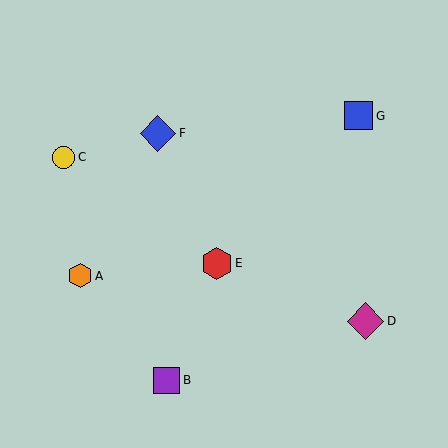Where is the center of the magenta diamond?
The center of the magenta diamond is at (365, 321).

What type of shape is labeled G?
Shape G is a blue square.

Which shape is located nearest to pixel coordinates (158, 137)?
The blue diamond (labeled F) at (158, 133) is nearest to that location.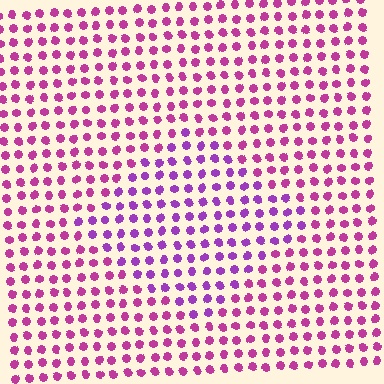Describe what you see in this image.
The image is filled with small magenta elements in a uniform arrangement. A diamond-shaped region is visible where the elements are tinted to a slightly different hue, forming a subtle color boundary.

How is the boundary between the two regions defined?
The boundary is defined purely by a slight shift in hue (about 31 degrees). Spacing, size, and orientation are identical on both sides.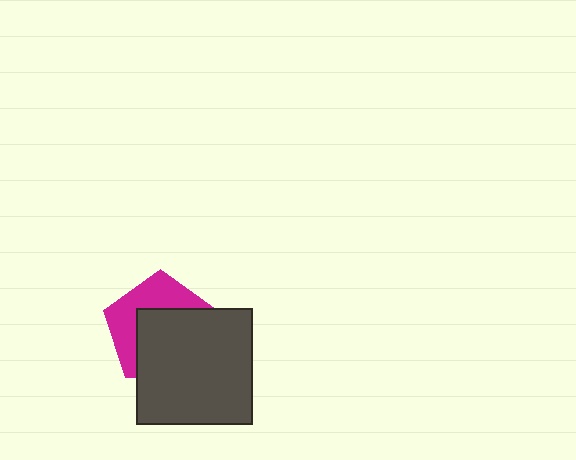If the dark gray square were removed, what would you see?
You would see the complete magenta pentagon.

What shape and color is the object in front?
The object in front is a dark gray square.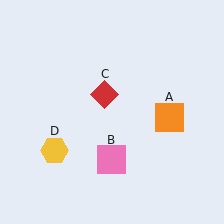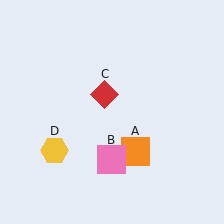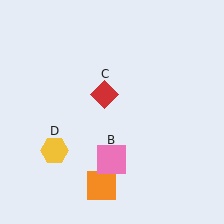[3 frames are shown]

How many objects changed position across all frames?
1 object changed position: orange square (object A).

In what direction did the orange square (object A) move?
The orange square (object A) moved down and to the left.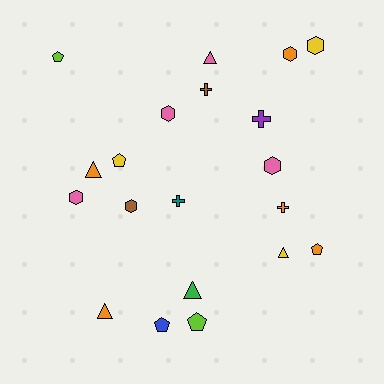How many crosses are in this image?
There are 4 crosses.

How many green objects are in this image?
There is 1 green object.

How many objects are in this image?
There are 20 objects.